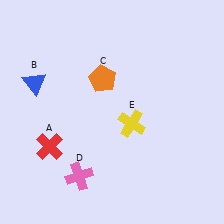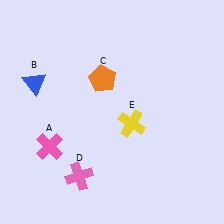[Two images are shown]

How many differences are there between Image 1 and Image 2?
There is 1 difference between the two images.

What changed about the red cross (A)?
In Image 1, A is red. In Image 2, it changed to pink.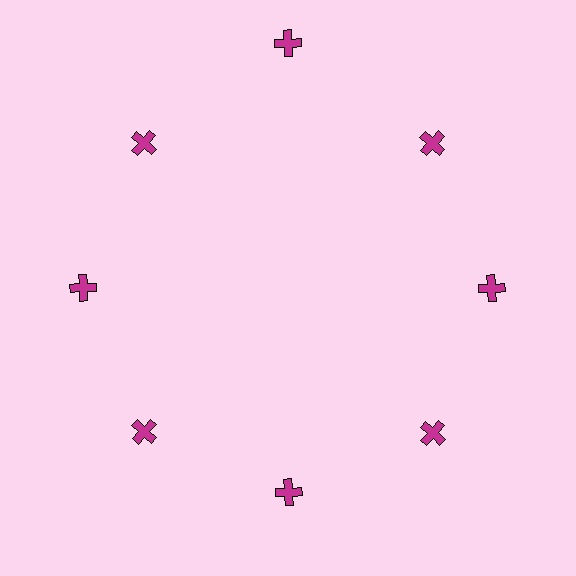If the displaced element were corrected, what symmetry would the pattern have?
It would have 8-fold rotational symmetry — the pattern would map onto itself every 45 degrees.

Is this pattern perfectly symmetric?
No. The 8 magenta crosses are arranged in a ring, but one element near the 12 o'clock position is pushed outward from the center, breaking the 8-fold rotational symmetry.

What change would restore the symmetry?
The symmetry would be restored by moving it inward, back onto the ring so that all 8 crosses sit at equal angles and equal distance from the center.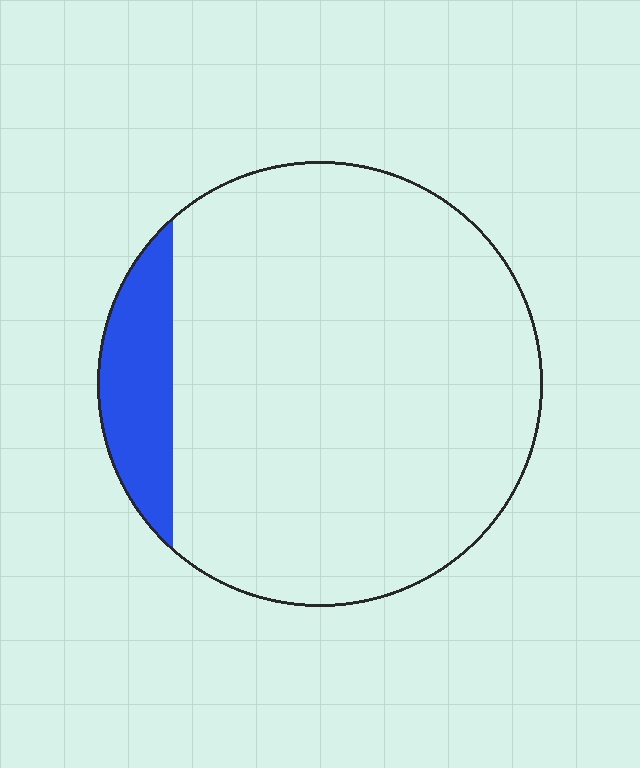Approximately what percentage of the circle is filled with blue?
Approximately 10%.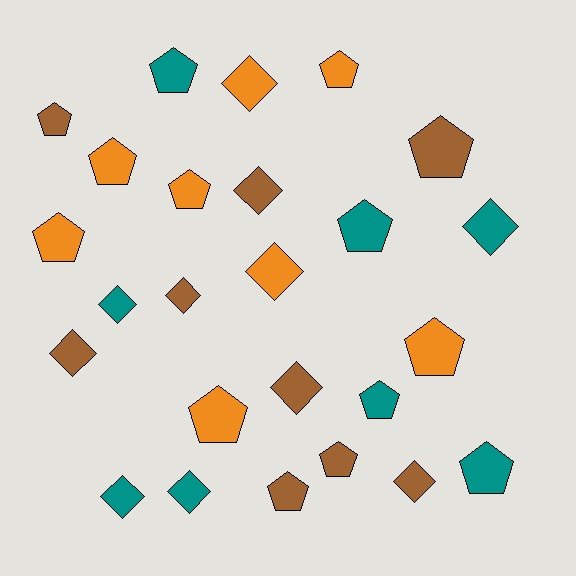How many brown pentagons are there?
There are 4 brown pentagons.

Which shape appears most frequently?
Pentagon, with 14 objects.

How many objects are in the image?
There are 25 objects.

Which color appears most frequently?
Brown, with 9 objects.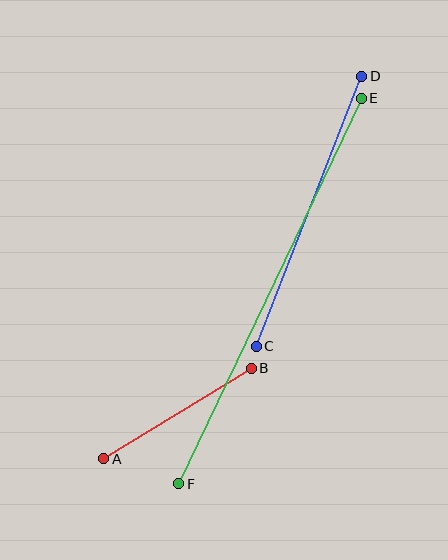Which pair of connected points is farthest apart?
Points E and F are farthest apart.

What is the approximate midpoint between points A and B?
The midpoint is at approximately (177, 413) pixels.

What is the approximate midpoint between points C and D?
The midpoint is at approximately (309, 211) pixels.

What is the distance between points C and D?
The distance is approximately 290 pixels.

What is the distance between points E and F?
The distance is approximately 426 pixels.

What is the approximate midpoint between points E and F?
The midpoint is at approximately (270, 291) pixels.